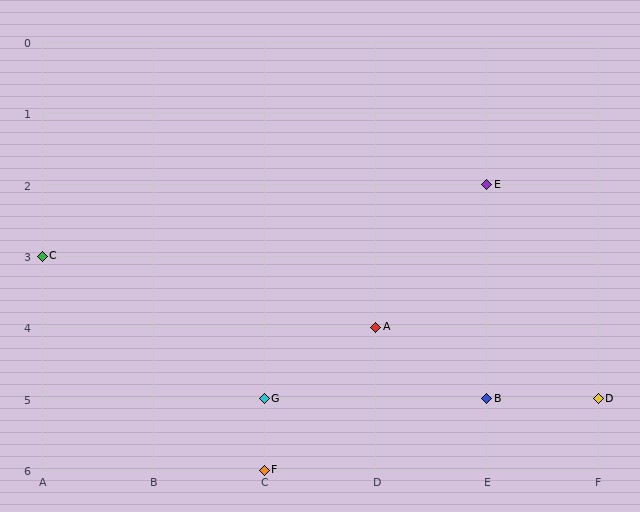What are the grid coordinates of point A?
Point A is at grid coordinates (D, 4).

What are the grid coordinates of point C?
Point C is at grid coordinates (A, 3).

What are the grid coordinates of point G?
Point G is at grid coordinates (C, 5).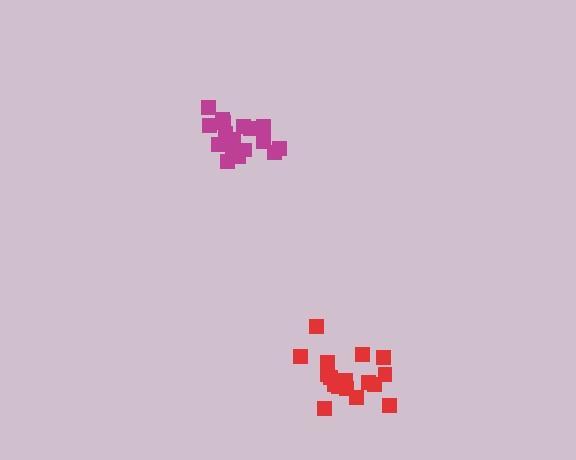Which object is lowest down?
The red cluster is bottommost.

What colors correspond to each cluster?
The clusters are colored: red, magenta.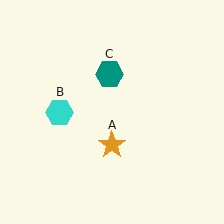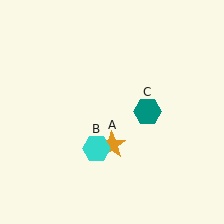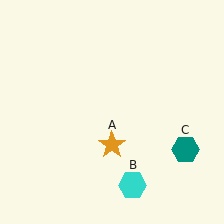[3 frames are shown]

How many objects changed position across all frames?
2 objects changed position: cyan hexagon (object B), teal hexagon (object C).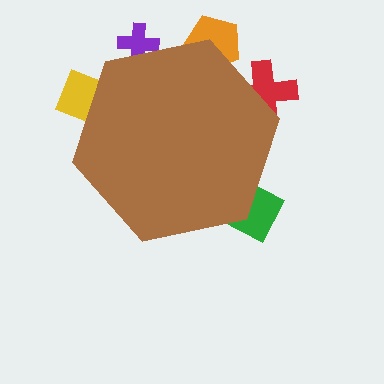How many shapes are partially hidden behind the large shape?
5 shapes are partially hidden.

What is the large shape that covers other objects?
A brown hexagon.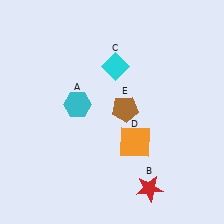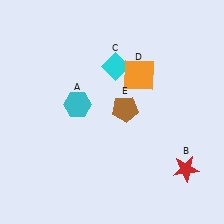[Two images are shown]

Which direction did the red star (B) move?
The red star (B) moved right.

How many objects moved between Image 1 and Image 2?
2 objects moved between the two images.